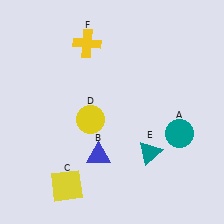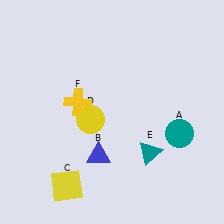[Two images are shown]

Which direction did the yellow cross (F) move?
The yellow cross (F) moved down.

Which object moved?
The yellow cross (F) moved down.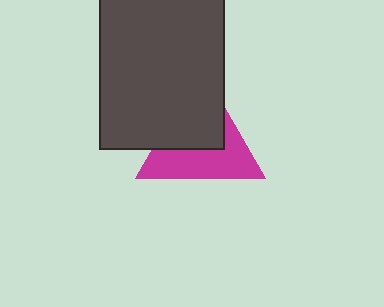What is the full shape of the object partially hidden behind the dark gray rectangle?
The partially hidden object is a magenta triangle.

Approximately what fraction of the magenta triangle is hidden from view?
Roughly 48% of the magenta triangle is hidden behind the dark gray rectangle.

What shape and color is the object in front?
The object in front is a dark gray rectangle.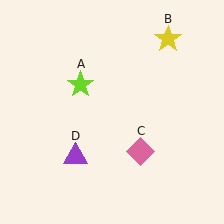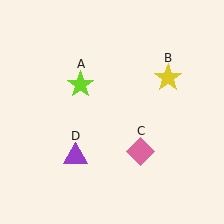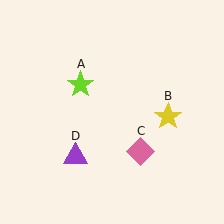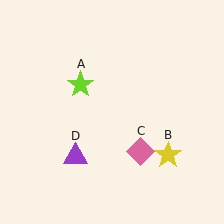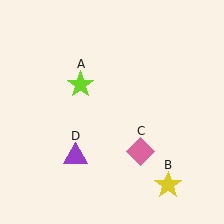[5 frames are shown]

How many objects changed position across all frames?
1 object changed position: yellow star (object B).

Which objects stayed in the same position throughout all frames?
Lime star (object A) and pink diamond (object C) and purple triangle (object D) remained stationary.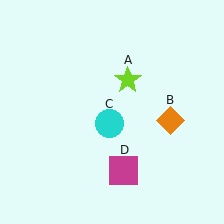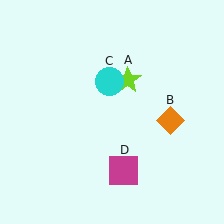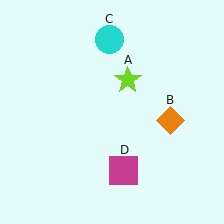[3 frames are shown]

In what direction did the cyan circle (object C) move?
The cyan circle (object C) moved up.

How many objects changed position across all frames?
1 object changed position: cyan circle (object C).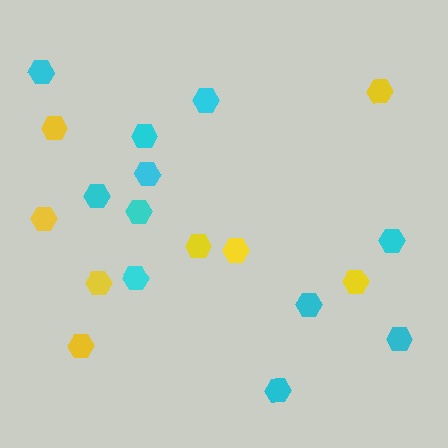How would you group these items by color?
There are 2 groups: one group of yellow hexagons (8) and one group of cyan hexagons (11).